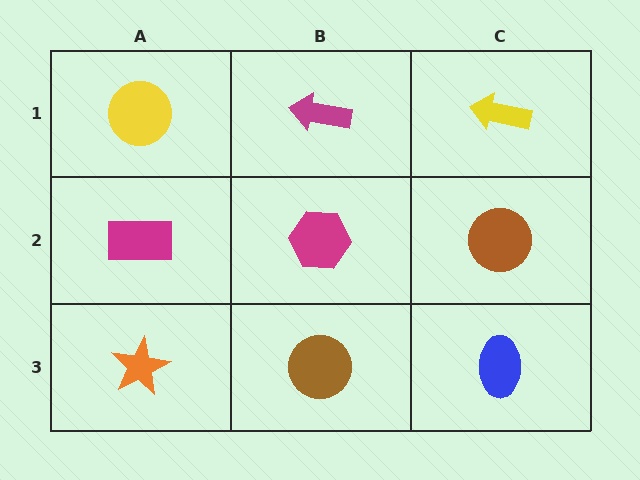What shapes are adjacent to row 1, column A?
A magenta rectangle (row 2, column A), a magenta arrow (row 1, column B).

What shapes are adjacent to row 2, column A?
A yellow circle (row 1, column A), an orange star (row 3, column A), a magenta hexagon (row 2, column B).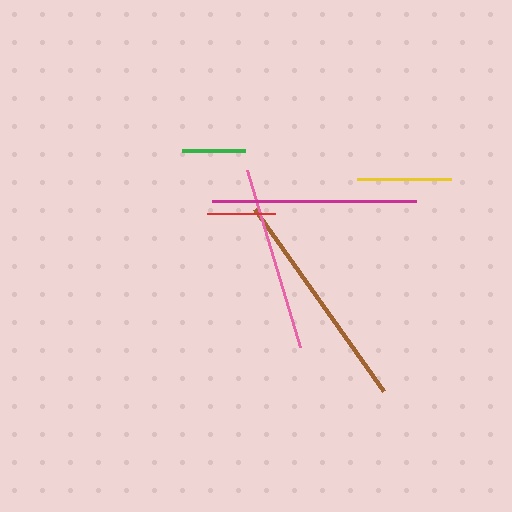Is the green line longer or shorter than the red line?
The red line is longer than the green line.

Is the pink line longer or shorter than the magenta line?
The magenta line is longer than the pink line.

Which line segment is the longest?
The brown line is the longest at approximately 224 pixels.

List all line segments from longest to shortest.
From longest to shortest: brown, magenta, pink, yellow, red, green.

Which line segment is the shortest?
The green line is the shortest at approximately 63 pixels.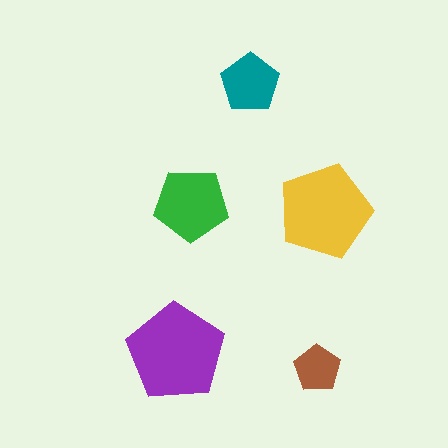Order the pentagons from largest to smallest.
the purple one, the yellow one, the green one, the teal one, the brown one.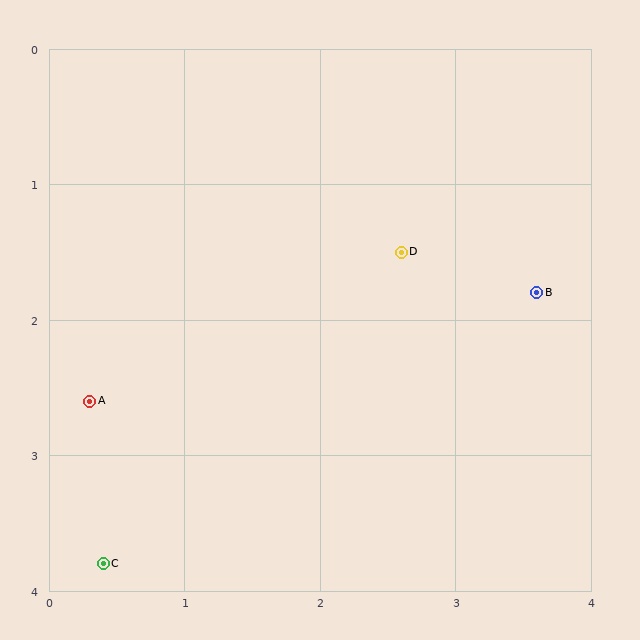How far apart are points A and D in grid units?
Points A and D are about 2.5 grid units apart.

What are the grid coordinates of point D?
Point D is at approximately (2.6, 1.5).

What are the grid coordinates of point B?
Point B is at approximately (3.6, 1.8).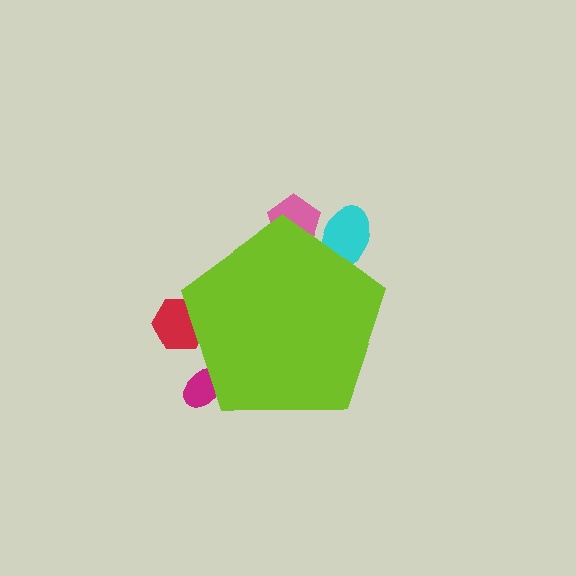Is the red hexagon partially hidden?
Yes, the red hexagon is partially hidden behind the lime pentagon.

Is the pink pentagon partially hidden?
Yes, the pink pentagon is partially hidden behind the lime pentagon.